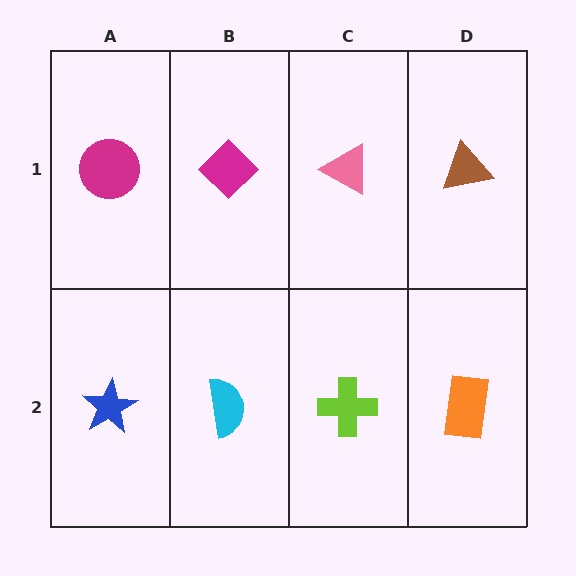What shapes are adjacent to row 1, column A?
A blue star (row 2, column A), a magenta diamond (row 1, column B).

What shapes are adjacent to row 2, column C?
A pink triangle (row 1, column C), a cyan semicircle (row 2, column B), an orange rectangle (row 2, column D).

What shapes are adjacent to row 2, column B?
A magenta diamond (row 1, column B), a blue star (row 2, column A), a lime cross (row 2, column C).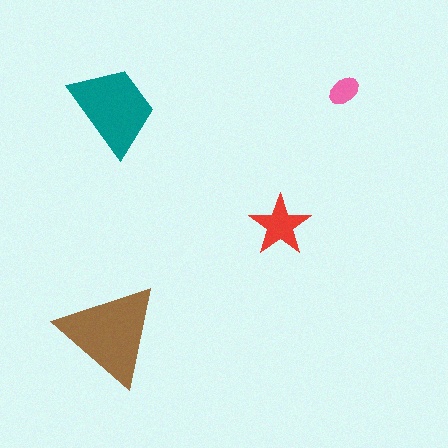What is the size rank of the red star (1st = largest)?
3rd.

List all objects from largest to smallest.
The brown triangle, the teal trapezoid, the red star, the pink ellipse.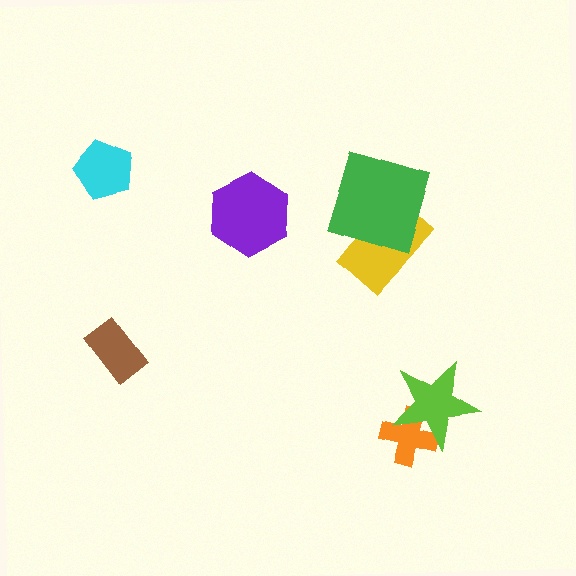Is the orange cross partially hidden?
Yes, it is partially covered by another shape.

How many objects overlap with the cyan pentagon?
0 objects overlap with the cyan pentagon.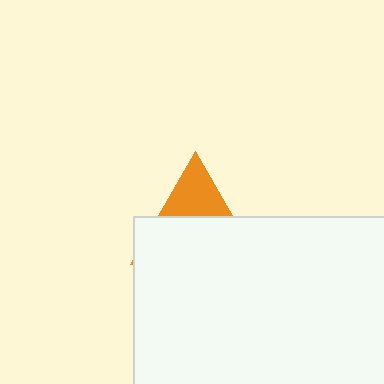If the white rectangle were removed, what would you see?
You would see the complete orange triangle.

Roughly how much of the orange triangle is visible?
A small part of it is visible (roughly 32%).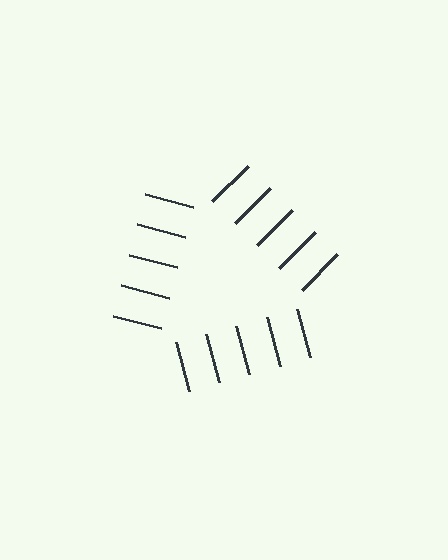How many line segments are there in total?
15 — 5 along each of the 3 edges.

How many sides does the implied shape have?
3 sides — the line-ends trace a triangle.